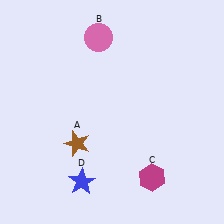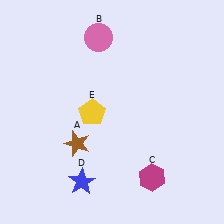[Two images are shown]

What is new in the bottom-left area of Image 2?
A yellow pentagon (E) was added in the bottom-left area of Image 2.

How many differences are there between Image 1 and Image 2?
There is 1 difference between the two images.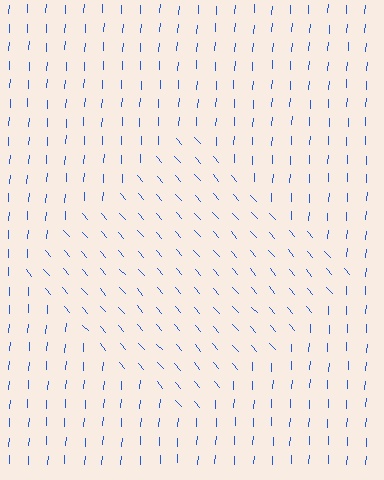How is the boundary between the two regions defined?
The boundary is defined purely by a change in line orientation (approximately 45 degrees difference). All lines are the same color and thickness.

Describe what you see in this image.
The image is filled with small blue line segments. A diamond region in the image has lines oriented differently from the surrounding lines, creating a visible texture boundary.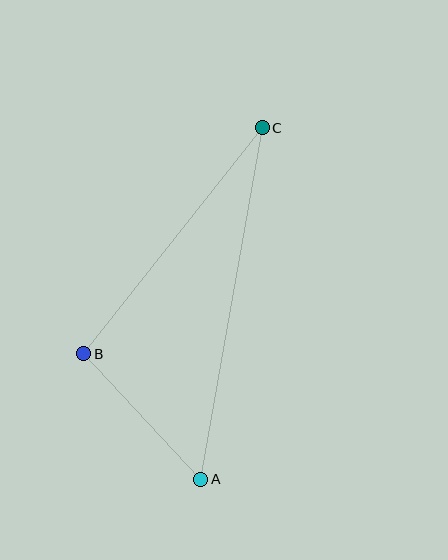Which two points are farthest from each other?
Points A and C are farthest from each other.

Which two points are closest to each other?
Points A and B are closest to each other.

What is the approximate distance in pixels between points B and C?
The distance between B and C is approximately 288 pixels.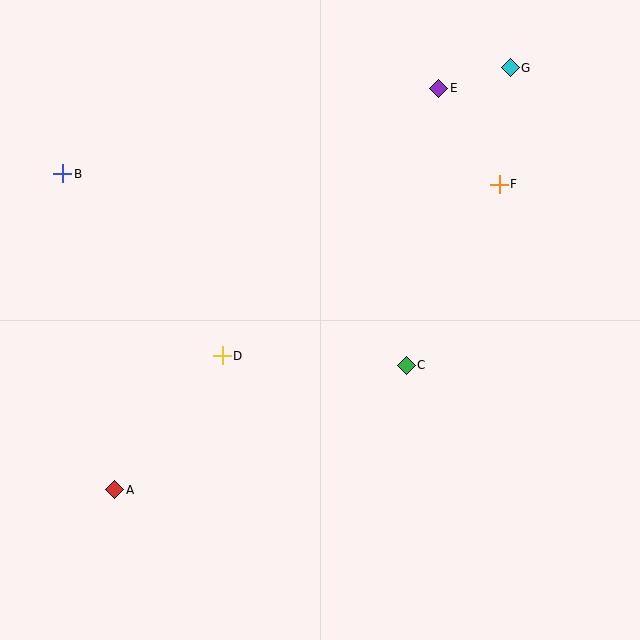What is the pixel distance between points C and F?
The distance between C and F is 204 pixels.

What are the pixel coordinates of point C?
Point C is at (406, 365).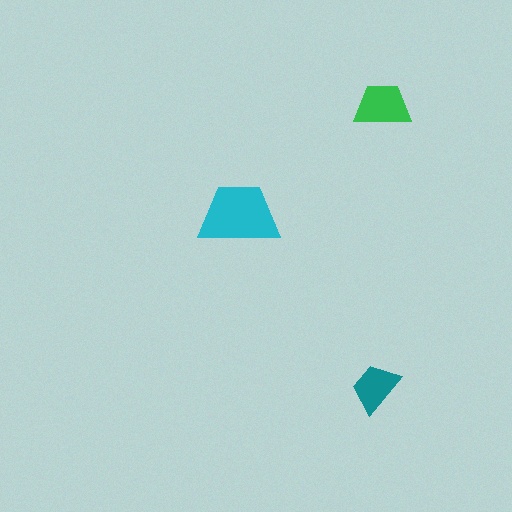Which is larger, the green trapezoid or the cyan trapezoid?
The cyan one.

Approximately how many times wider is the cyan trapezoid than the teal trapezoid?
About 1.5 times wider.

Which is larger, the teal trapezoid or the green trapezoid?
The green one.